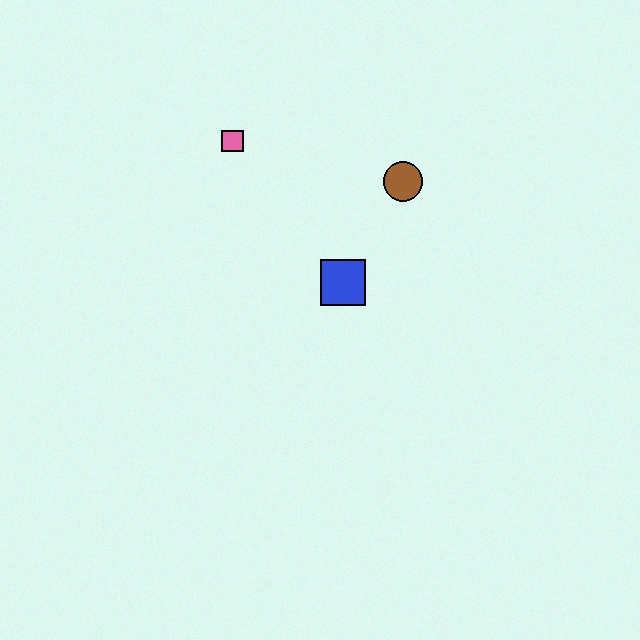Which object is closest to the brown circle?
The blue square is closest to the brown circle.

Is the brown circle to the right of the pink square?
Yes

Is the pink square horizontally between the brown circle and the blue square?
No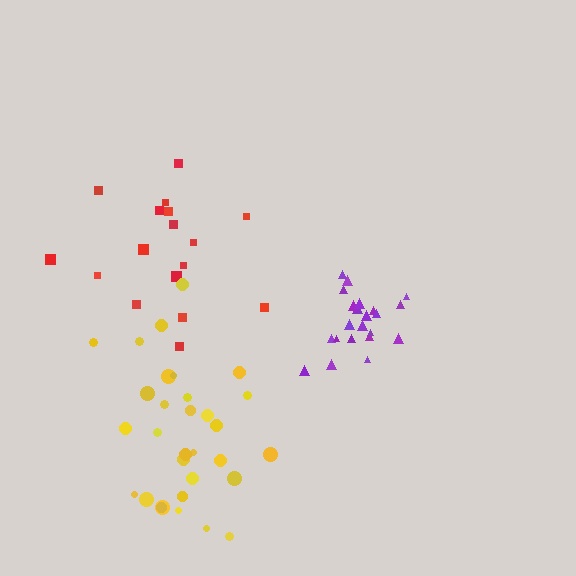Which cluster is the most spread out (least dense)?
Red.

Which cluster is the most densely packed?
Purple.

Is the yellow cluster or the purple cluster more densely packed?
Purple.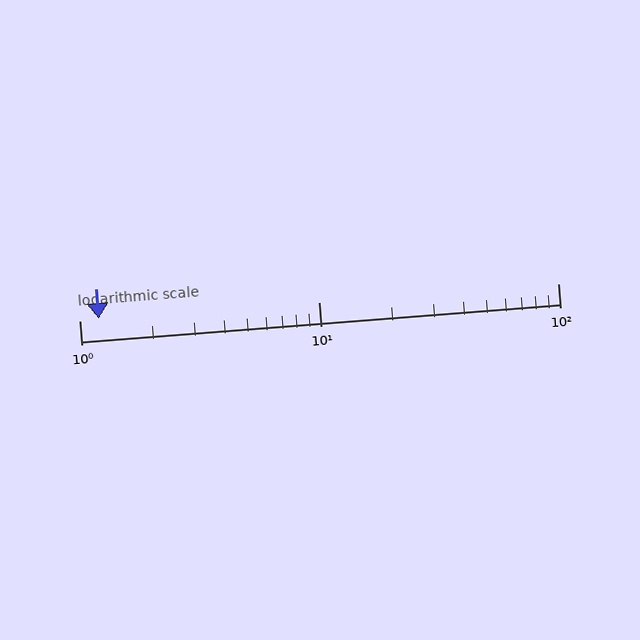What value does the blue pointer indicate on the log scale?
The pointer indicates approximately 1.2.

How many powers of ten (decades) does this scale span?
The scale spans 2 decades, from 1 to 100.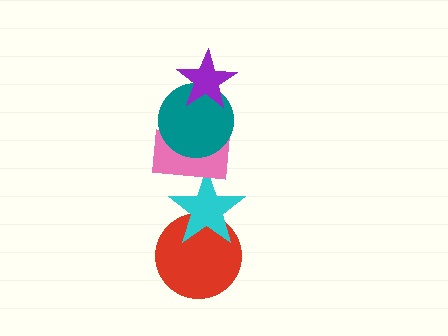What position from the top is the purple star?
The purple star is 1st from the top.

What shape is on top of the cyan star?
The pink rectangle is on top of the cyan star.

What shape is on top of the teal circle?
The purple star is on top of the teal circle.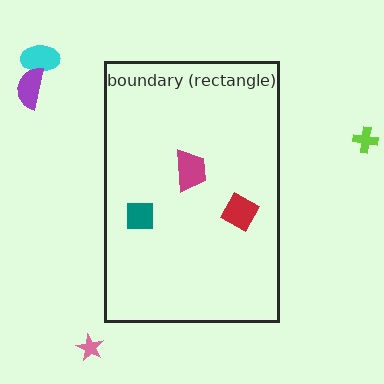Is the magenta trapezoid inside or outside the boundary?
Inside.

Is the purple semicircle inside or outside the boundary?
Outside.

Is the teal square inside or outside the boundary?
Inside.